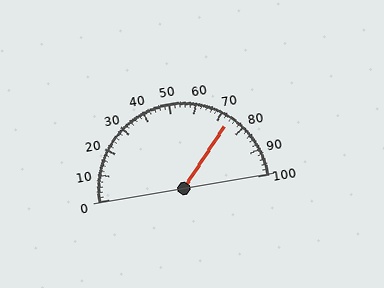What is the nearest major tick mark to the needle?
The nearest major tick mark is 70.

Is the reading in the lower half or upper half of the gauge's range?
The reading is in the upper half of the range (0 to 100).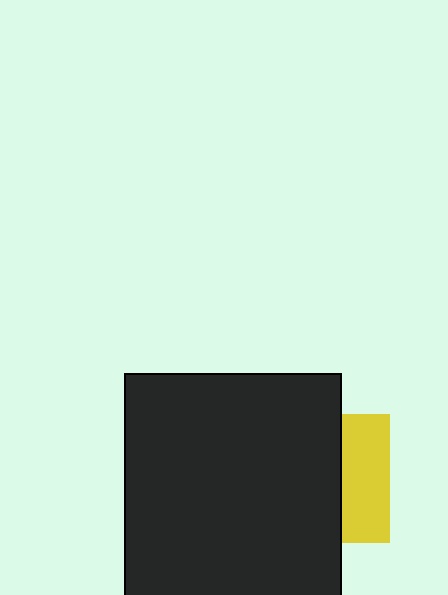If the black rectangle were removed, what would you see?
You would see the complete yellow square.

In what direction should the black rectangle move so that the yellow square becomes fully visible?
The black rectangle should move left. That is the shortest direction to clear the overlap and leave the yellow square fully visible.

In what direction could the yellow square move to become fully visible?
The yellow square could move right. That would shift it out from behind the black rectangle entirely.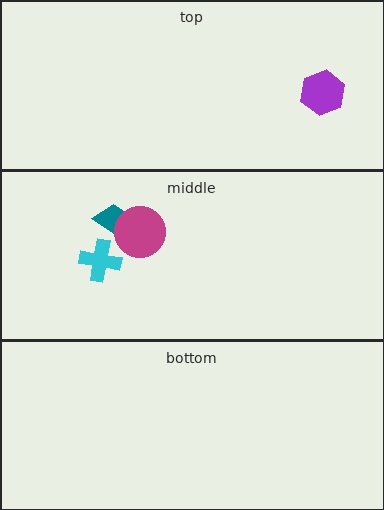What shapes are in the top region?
The purple hexagon.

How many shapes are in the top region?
1.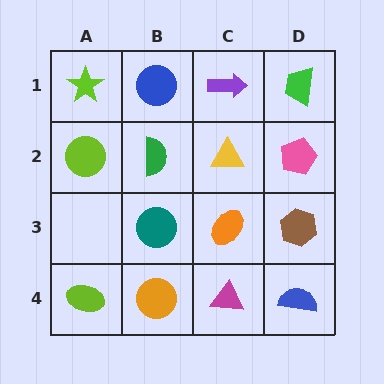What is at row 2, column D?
A pink pentagon.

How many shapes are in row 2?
4 shapes.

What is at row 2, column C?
A yellow triangle.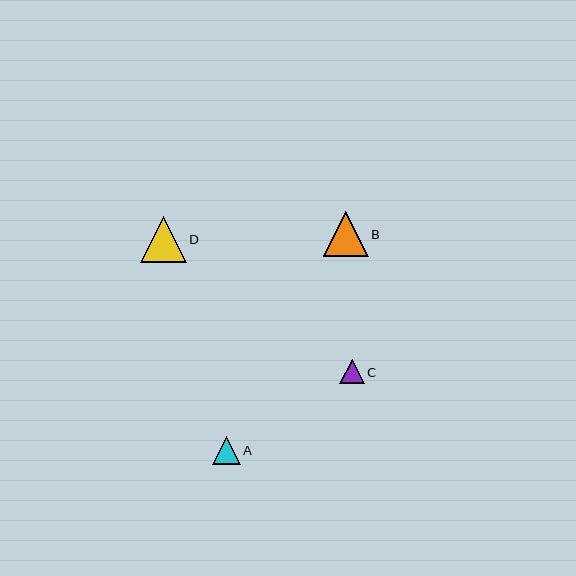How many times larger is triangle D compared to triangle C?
Triangle D is approximately 1.9 times the size of triangle C.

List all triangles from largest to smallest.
From largest to smallest: D, B, A, C.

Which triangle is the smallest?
Triangle C is the smallest with a size of approximately 24 pixels.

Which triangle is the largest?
Triangle D is the largest with a size of approximately 46 pixels.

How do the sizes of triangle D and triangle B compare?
Triangle D and triangle B are approximately the same size.